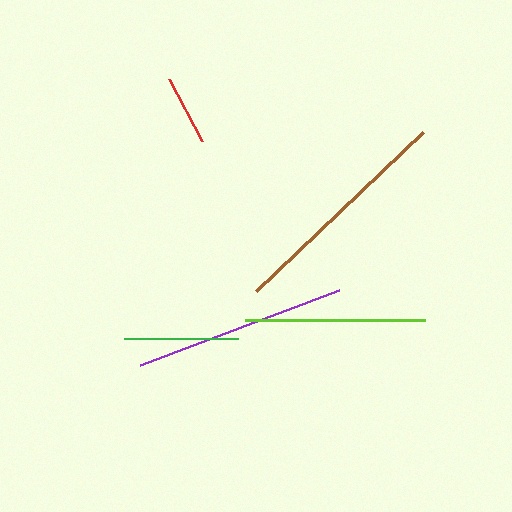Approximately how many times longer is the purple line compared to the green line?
The purple line is approximately 1.9 times the length of the green line.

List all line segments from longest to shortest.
From longest to shortest: brown, purple, lime, green, red.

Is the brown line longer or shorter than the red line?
The brown line is longer than the red line.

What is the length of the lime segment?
The lime segment is approximately 179 pixels long.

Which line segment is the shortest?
The red line is the shortest at approximately 70 pixels.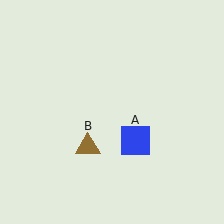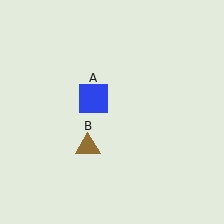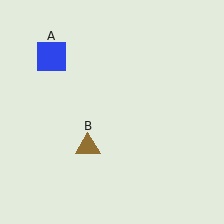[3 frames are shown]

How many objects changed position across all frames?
1 object changed position: blue square (object A).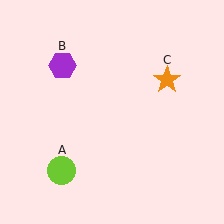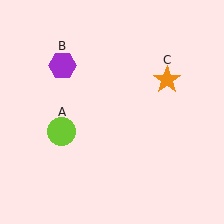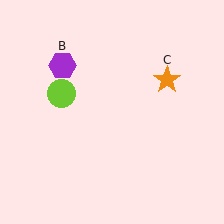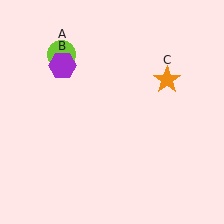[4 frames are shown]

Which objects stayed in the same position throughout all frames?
Purple hexagon (object B) and orange star (object C) remained stationary.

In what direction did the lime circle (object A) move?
The lime circle (object A) moved up.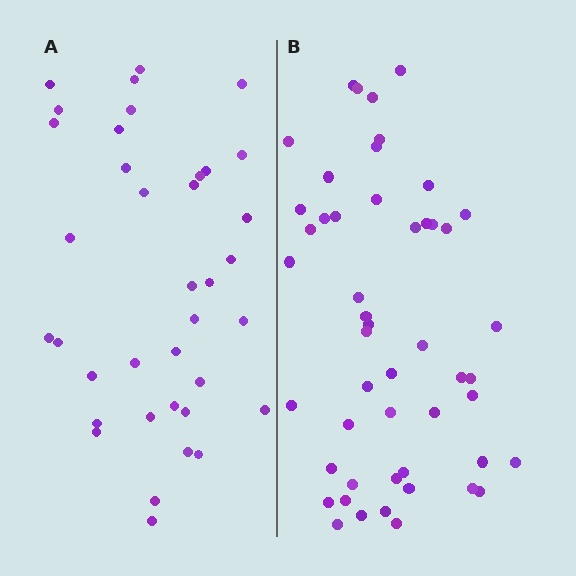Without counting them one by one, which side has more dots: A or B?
Region B (the right region) has more dots.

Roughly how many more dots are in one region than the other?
Region B has approximately 15 more dots than region A.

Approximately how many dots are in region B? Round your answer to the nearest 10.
About 50 dots.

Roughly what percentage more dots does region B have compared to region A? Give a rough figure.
About 35% more.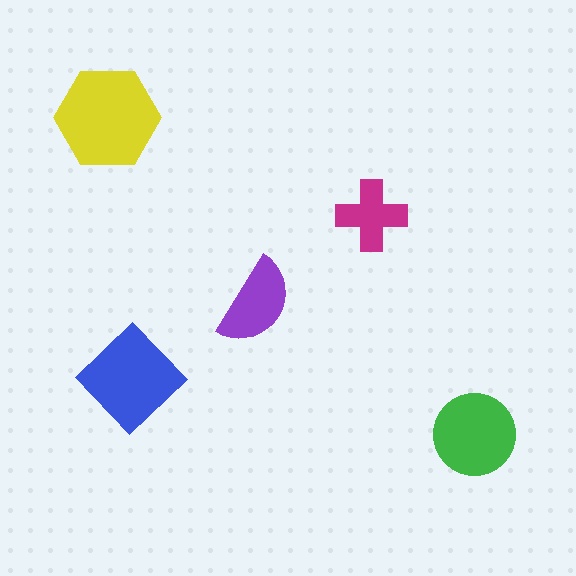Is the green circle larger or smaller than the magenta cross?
Larger.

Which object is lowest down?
The green circle is bottommost.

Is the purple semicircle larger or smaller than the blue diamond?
Smaller.